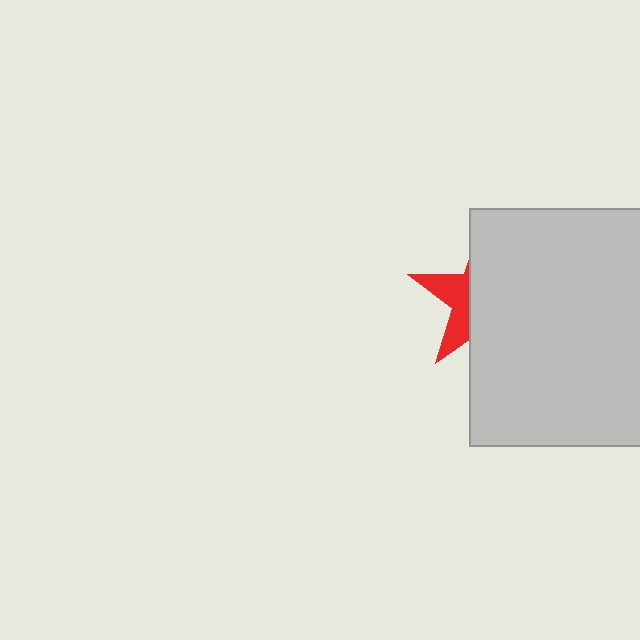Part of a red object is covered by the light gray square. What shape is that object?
It is a star.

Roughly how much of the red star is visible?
A small part of it is visible (roughly 33%).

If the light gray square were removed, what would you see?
You would see the complete red star.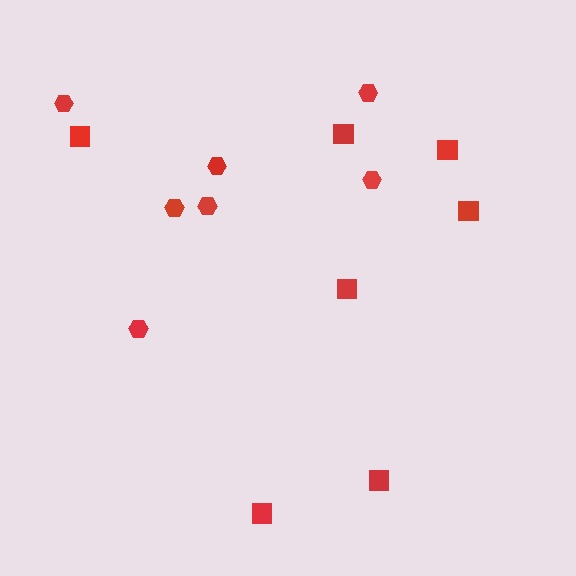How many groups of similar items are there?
There are 2 groups: one group of squares (7) and one group of hexagons (7).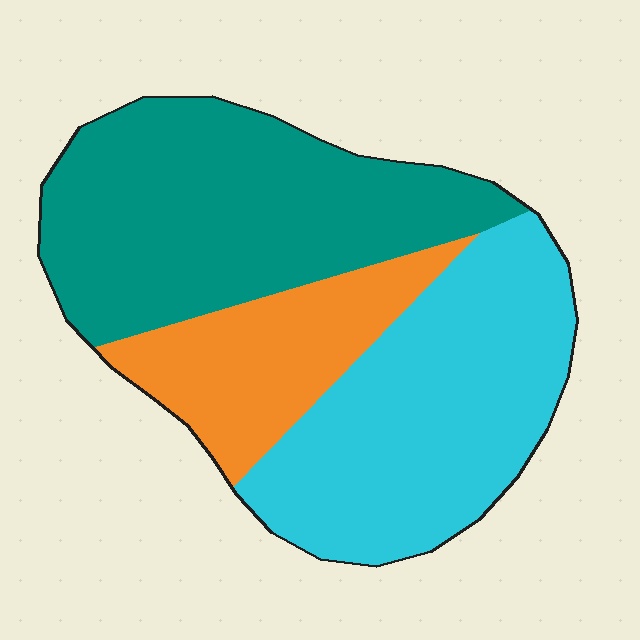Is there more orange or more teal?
Teal.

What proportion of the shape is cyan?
Cyan takes up about three eighths (3/8) of the shape.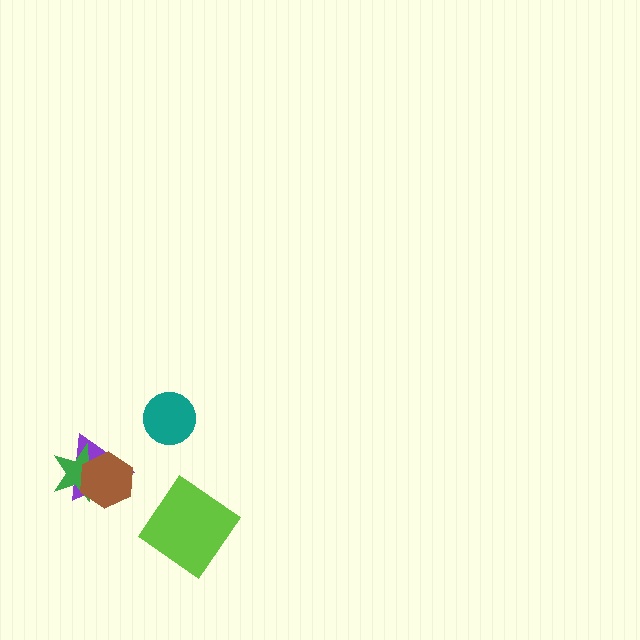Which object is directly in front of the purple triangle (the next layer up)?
The green star is directly in front of the purple triangle.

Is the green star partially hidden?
Yes, it is partially covered by another shape.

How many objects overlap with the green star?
2 objects overlap with the green star.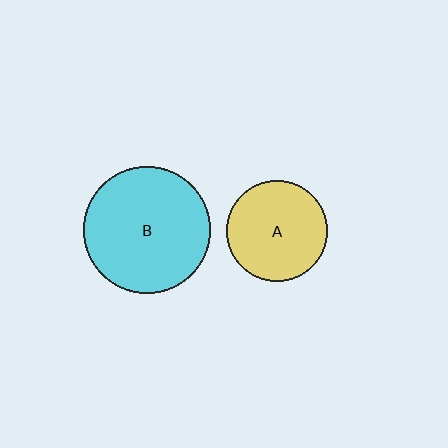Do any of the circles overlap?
No, none of the circles overlap.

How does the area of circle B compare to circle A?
Approximately 1.6 times.